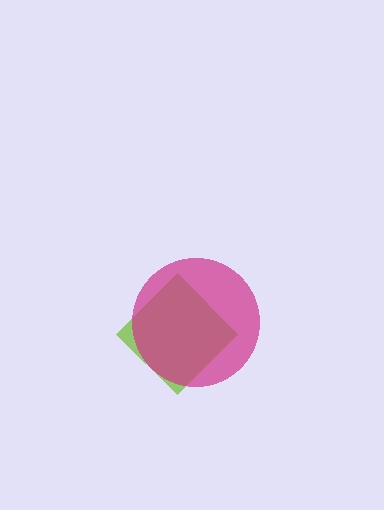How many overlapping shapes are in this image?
There are 2 overlapping shapes in the image.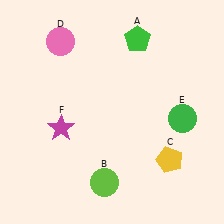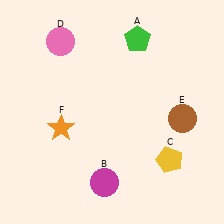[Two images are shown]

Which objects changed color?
B changed from lime to magenta. E changed from green to brown. F changed from magenta to orange.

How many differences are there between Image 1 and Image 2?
There are 3 differences between the two images.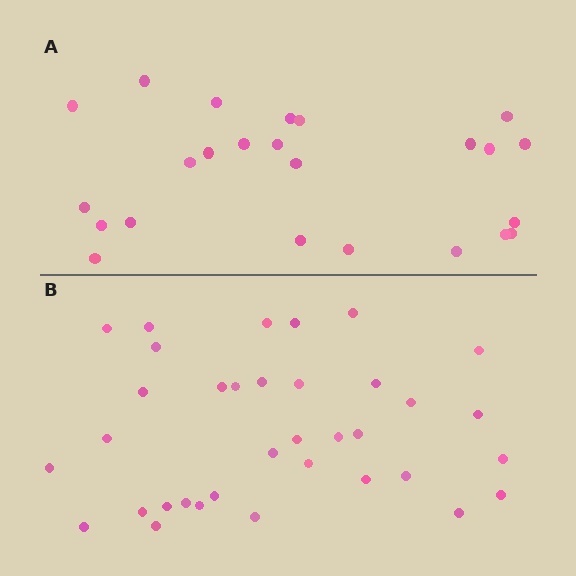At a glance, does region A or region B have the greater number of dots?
Region B (the bottom region) has more dots.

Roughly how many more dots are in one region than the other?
Region B has roughly 12 or so more dots than region A.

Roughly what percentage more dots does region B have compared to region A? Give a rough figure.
About 45% more.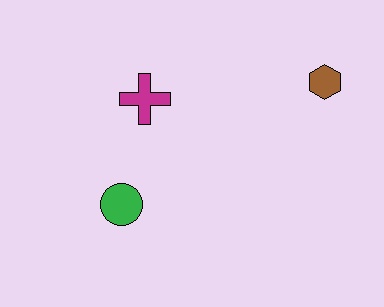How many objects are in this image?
There are 3 objects.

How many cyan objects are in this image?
There are no cyan objects.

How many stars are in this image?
There are no stars.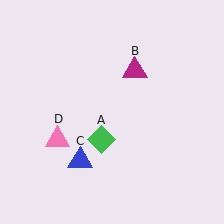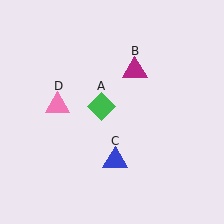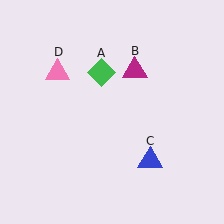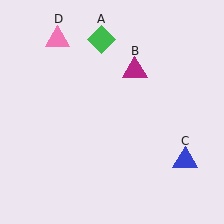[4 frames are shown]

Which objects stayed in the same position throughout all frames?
Magenta triangle (object B) remained stationary.